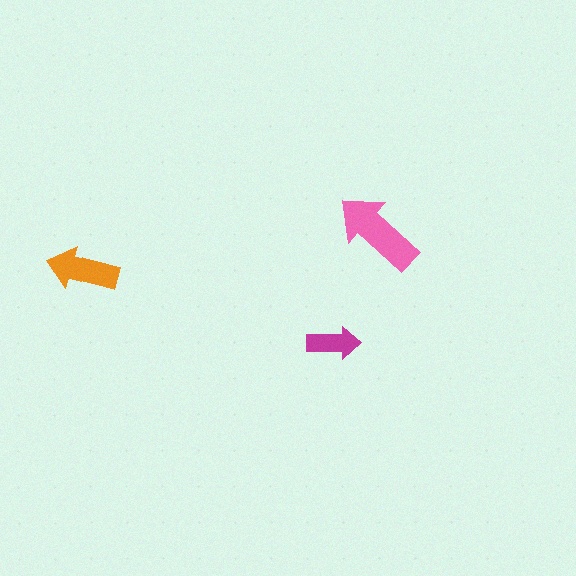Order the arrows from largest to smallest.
the pink one, the orange one, the magenta one.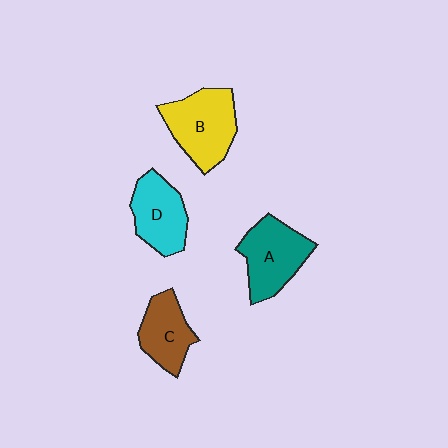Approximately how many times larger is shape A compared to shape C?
Approximately 1.3 times.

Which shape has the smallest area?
Shape C (brown).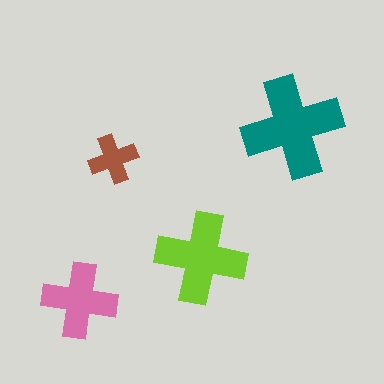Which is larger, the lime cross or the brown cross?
The lime one.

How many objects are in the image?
There are 4 objects in the image.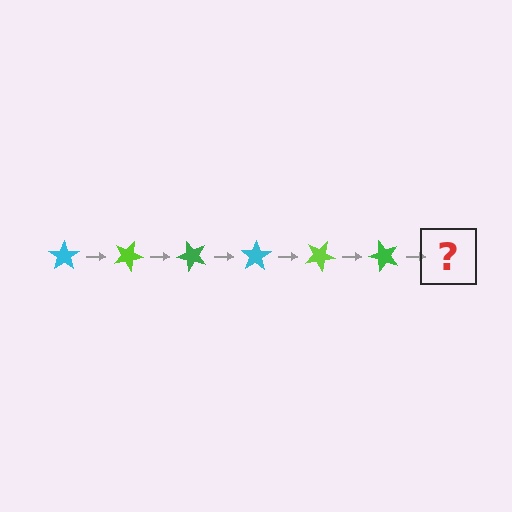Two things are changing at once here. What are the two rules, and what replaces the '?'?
The two rules are that it rotates 25 degrees each step and the color cycles through cyan, lime, and green. The '?' should be a cyan star, rotated 150 degrees from the start.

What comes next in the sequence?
The next element should be a cyan star, rotated 150 degrees from the start.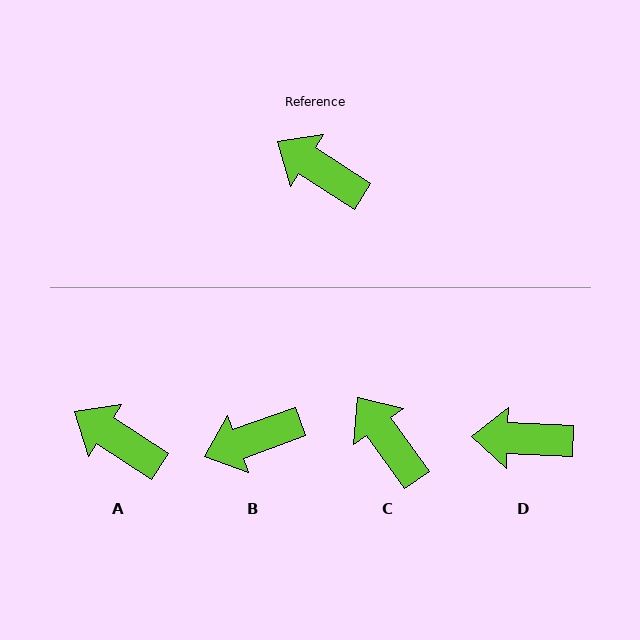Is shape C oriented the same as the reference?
No, it is off by about 21 degrees.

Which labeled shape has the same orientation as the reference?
A.